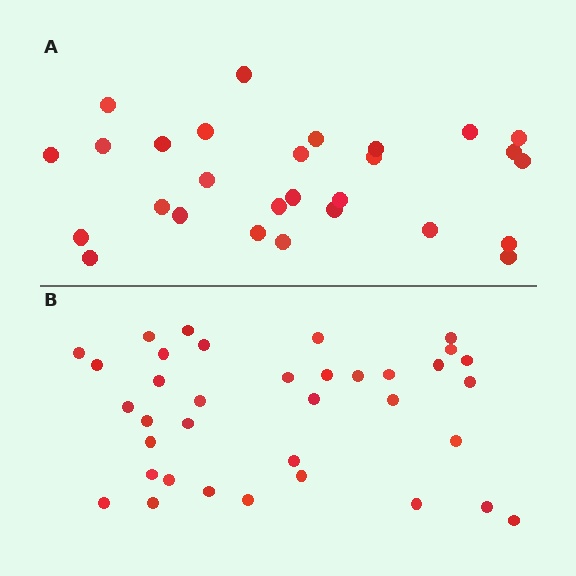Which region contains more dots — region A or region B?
Region B (the bottom region) has more dots.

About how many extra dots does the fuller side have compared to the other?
Region B has roughly 8 or so more dots than region A.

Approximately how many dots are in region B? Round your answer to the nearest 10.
About 40 dots. (The exact count is 36, which rounds to 40.)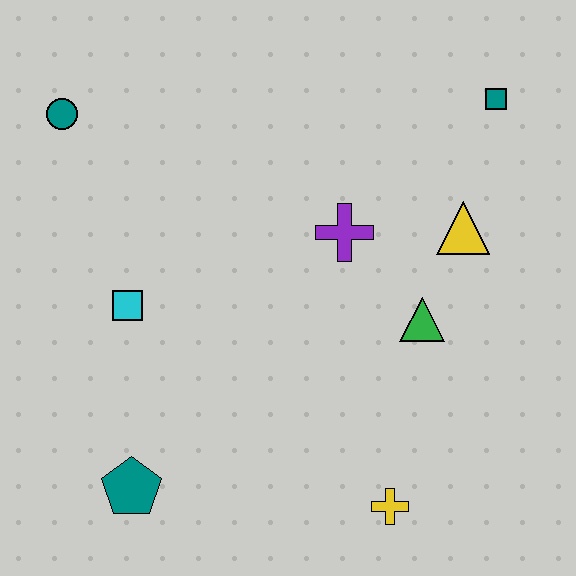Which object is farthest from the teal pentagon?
The teal square is farthest from the teal pentagon.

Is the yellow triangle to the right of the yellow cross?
Yes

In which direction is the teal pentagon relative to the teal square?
The teal pentagon is below the teal square.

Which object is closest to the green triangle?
The yellow triangle is closest to the green triangle.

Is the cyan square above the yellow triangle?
No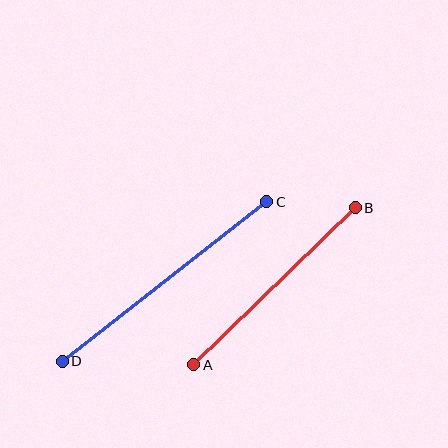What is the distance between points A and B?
The distance is approximately 226 pixels.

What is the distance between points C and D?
The distance is approximately 259 pixels.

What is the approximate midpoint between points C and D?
The midpoint is at approximately (164, 282) pixels.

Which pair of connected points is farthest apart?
Points C and D are farthest apart.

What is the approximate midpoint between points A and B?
The midpoint is at approximately (275, 286) pixels.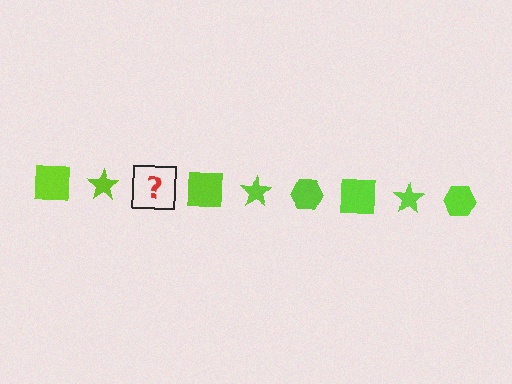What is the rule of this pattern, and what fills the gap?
The rule is that the pattern cycles through square, star, hexagon shapes in lime. The gap should be filled with a lime hexagon.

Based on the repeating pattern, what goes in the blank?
The blank should be a lime hexagon.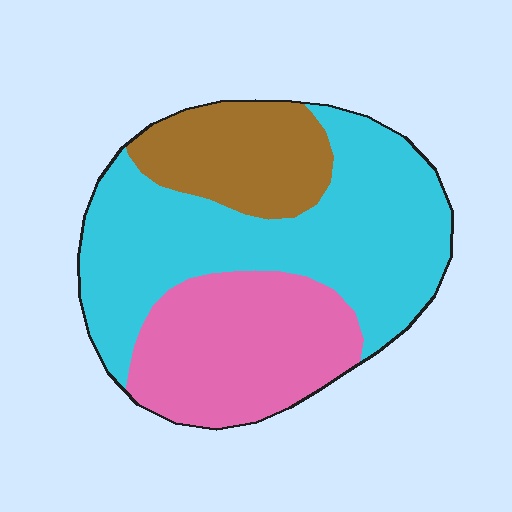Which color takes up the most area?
Cyan, at roughly 50%.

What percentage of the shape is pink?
Pink takes up about one third (1/3) of the shape.